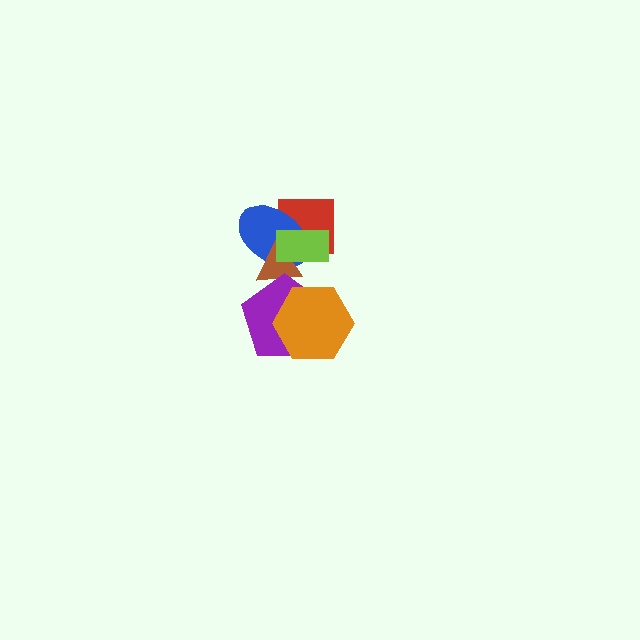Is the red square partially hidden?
Yes, it is partially covered by another shape.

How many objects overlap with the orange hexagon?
1 object overlaps with the orange hexagon.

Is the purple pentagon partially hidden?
Yes, it is partially covered by another shape.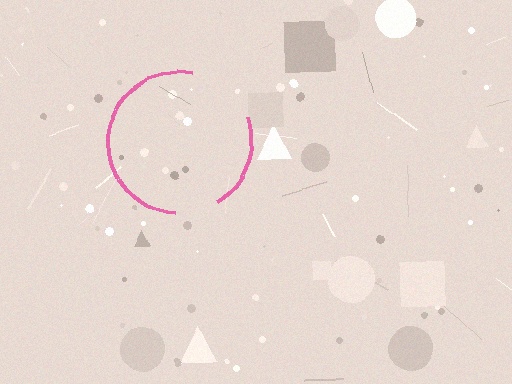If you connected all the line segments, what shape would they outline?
They would outline a circle.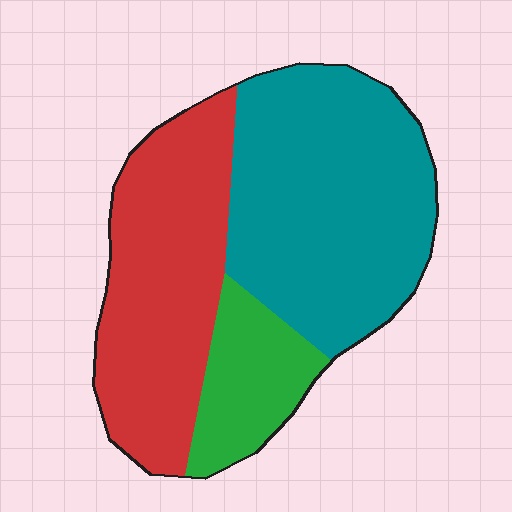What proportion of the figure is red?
Red takes up about three eighths (3/8) of the figure.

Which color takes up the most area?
Teal, at roughly 45%.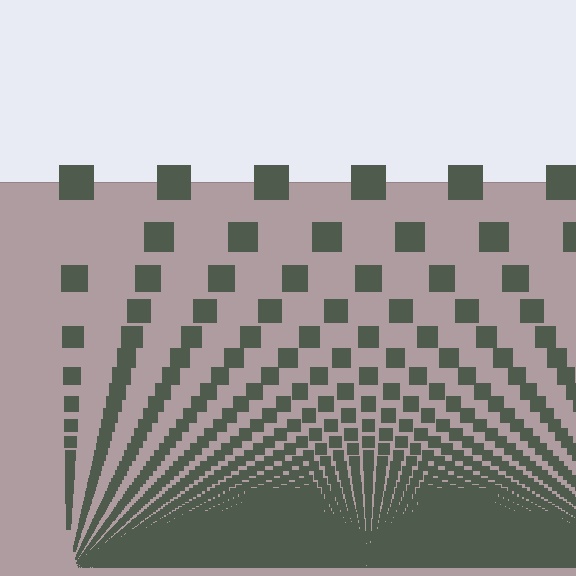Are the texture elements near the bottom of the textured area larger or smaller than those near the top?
Smaller. The gradient is inverted — elements near the bottom are smaller and denser.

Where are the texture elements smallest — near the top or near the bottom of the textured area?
Near the bottom.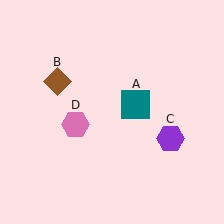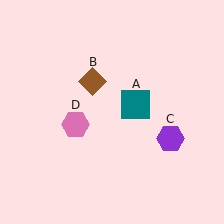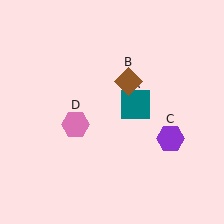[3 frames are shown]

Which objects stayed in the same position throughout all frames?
Teal square (object A) and purple hexagon (object C) and pink hexagon (object D) remained stationary.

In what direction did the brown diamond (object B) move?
The brown diamond (object B) moved right.